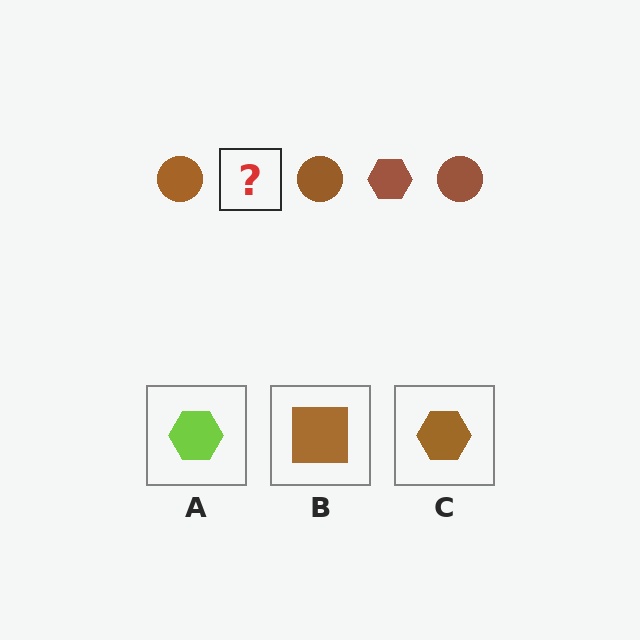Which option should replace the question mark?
Option C.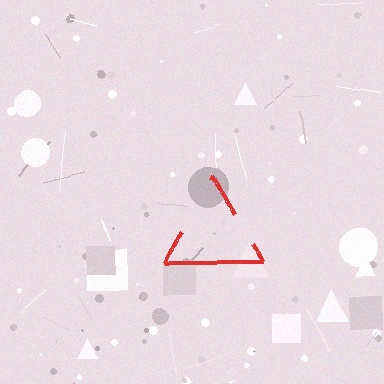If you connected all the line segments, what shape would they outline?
They would outline a triangle.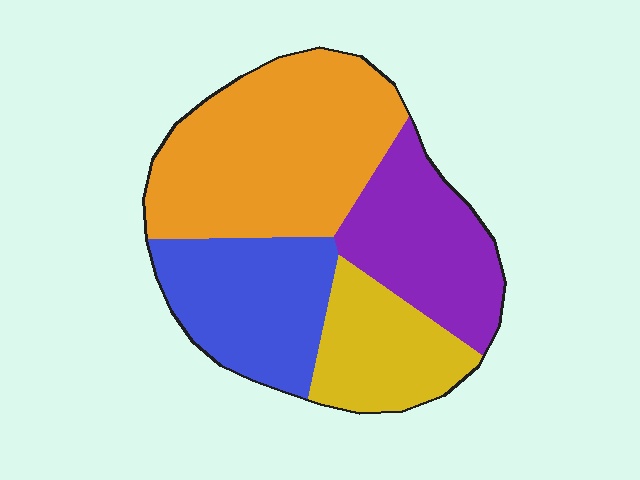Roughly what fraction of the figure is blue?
Blue covers 23% of the figure.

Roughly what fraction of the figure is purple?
Purple takes up about one fifth (1/5) of the figure.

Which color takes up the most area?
Orange, at roughly 40%.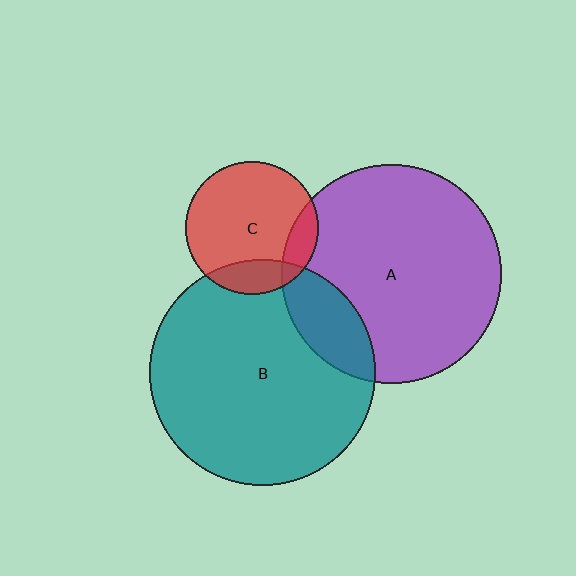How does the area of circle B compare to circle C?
Approximately 2.9 times.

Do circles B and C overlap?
Yes.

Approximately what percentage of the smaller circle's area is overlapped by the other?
Approximately 15%.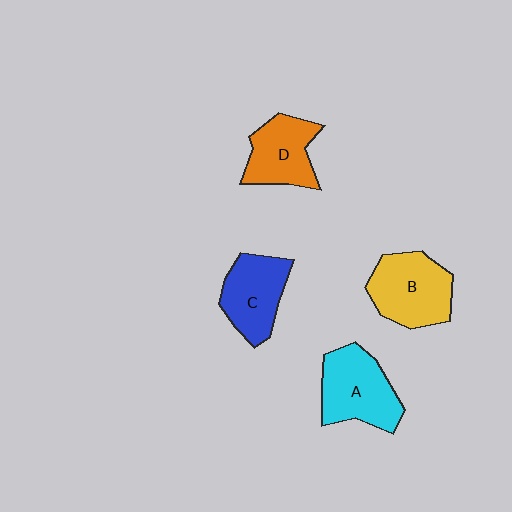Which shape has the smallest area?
Shape D (orange).